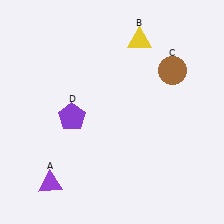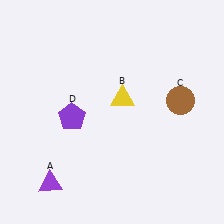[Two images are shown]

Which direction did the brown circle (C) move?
The brown circle (C) moved down.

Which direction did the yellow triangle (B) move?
The yellow triangle (B) moved down.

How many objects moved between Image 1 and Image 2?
2 objects moved between the two images.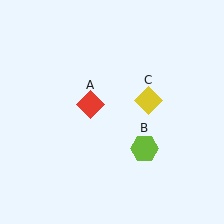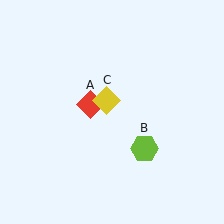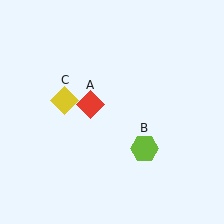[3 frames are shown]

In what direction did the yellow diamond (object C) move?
The yellow diamond (object C) moved left.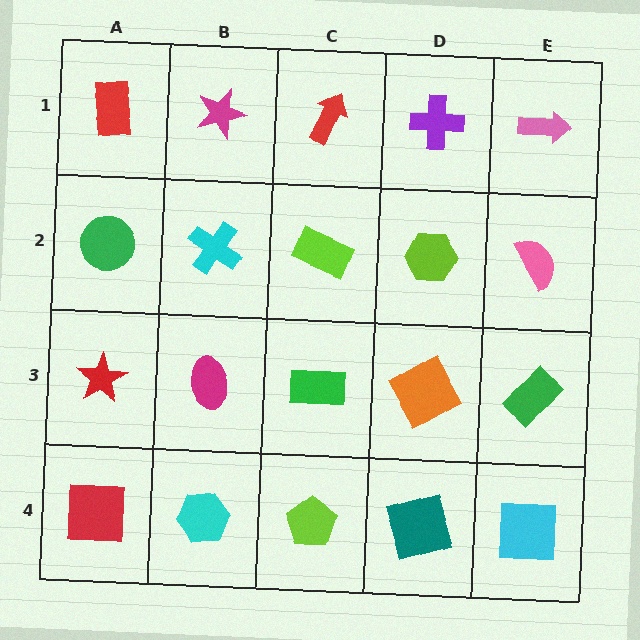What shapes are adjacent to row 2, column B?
A magenta star (row 1, column B), a magenta ellipse (row 3, column B), a green circle (row 2, column A), a lime rectangle (row 2, column C).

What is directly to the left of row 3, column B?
A red star.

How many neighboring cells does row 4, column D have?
3.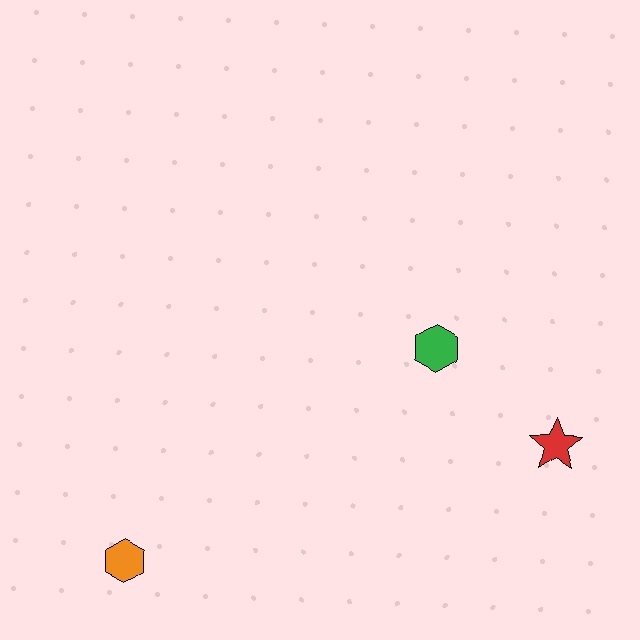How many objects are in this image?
There are 3 objects.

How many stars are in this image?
There is 1 star.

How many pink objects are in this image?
There are no pink objects.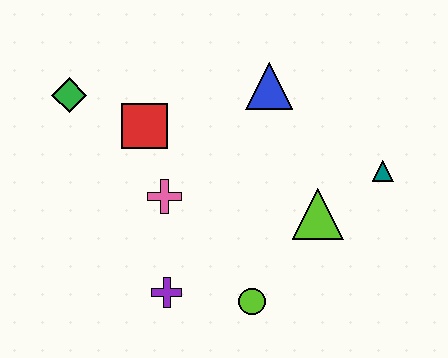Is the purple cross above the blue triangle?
No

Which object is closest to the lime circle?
The purple cross is closest to the lime circle.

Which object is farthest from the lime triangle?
The green diamond is farthest from the lime triangle.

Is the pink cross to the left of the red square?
No